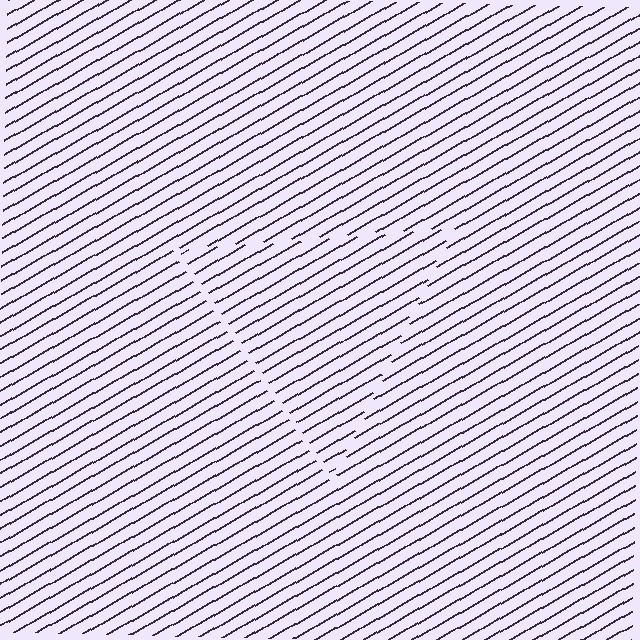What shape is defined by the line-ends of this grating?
An illusory triangle. The interior of the shape contains the same grating, shifted by half a period — the contour is defined by the phase discontinuity where line-ends from the inner and outer gratings abut.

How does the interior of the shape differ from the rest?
The interior of the shape contains the same grating, shifted by half a period — the contour is defined by the phase discontinuity where line-ends from the inner and outer gratings abut.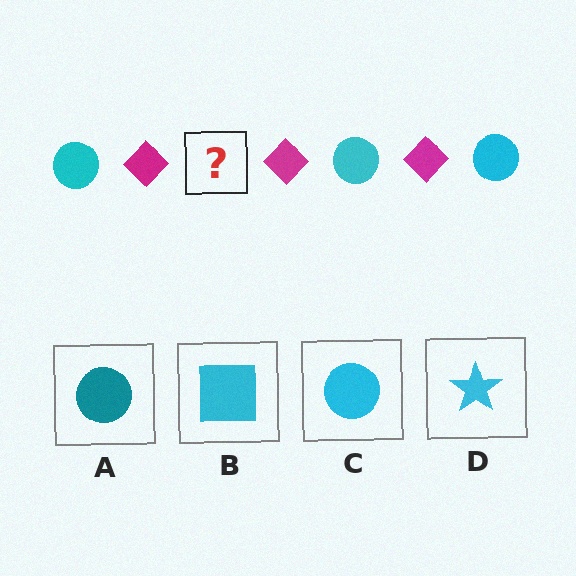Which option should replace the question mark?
Option C.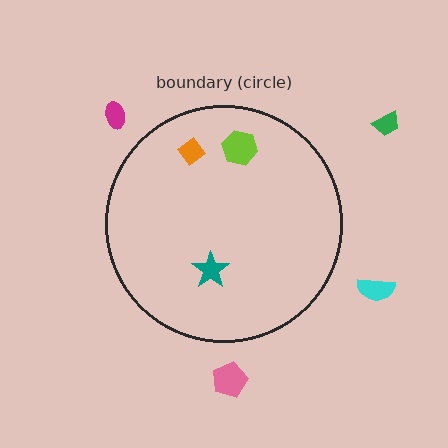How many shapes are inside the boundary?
3 inside, 4 outside.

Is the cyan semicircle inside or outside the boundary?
Outside.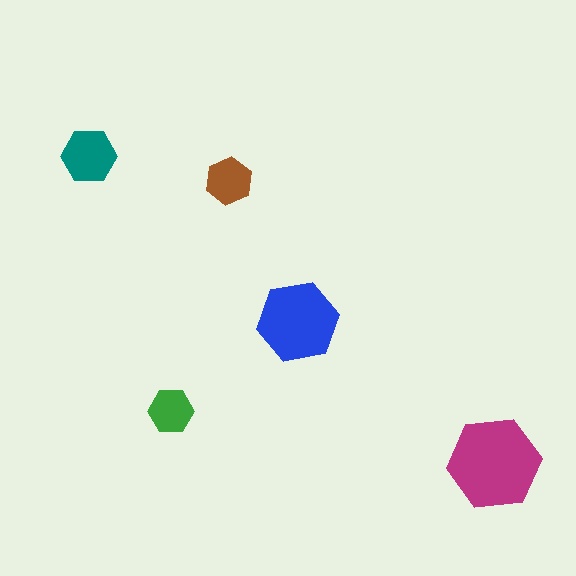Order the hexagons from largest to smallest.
the magenta one, the blue one, the teal one, the brown one, the green one.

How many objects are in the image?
There are 5 objects in the image.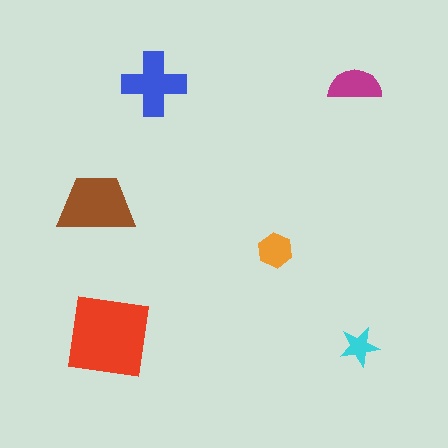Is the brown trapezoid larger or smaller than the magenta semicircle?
Larger.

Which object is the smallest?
The cyan star.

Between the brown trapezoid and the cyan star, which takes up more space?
The brown trapezoid.